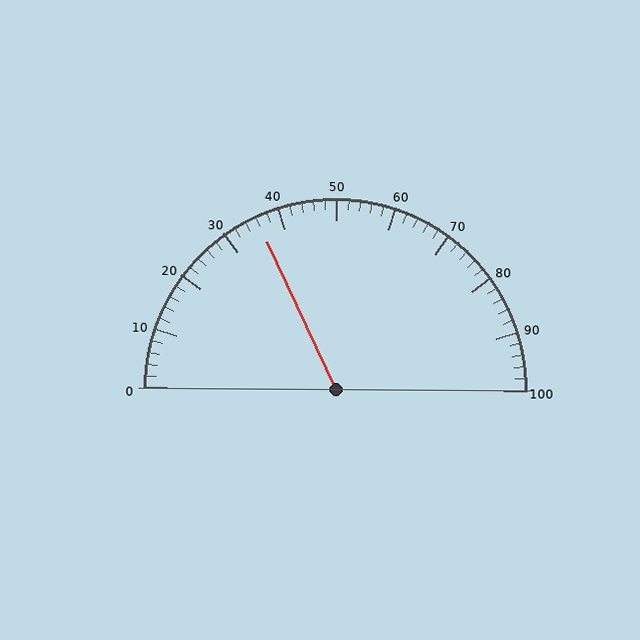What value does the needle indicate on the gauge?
The needle indicates approximately 36.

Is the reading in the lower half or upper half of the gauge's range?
The reading is in the lower half of the range (0 to 100).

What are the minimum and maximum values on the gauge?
The gauge ranges from 0 to 100.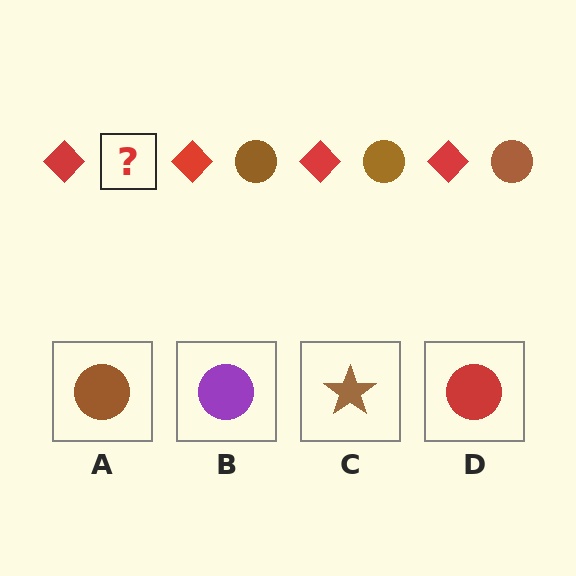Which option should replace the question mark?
Option A.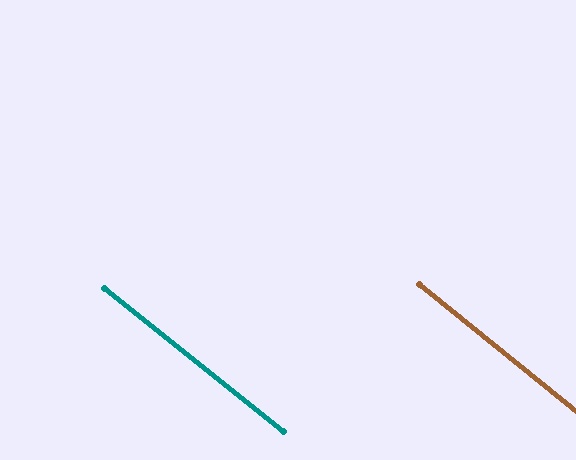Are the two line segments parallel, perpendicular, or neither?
Parallel — their directions differ by only 0.6°.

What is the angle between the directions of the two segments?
Approximately 1 degree.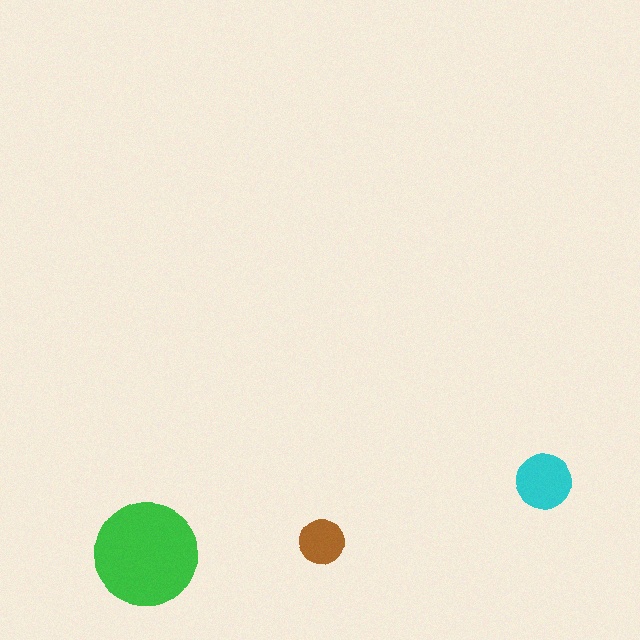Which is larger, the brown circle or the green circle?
The green one.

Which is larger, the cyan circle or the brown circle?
The cyan one.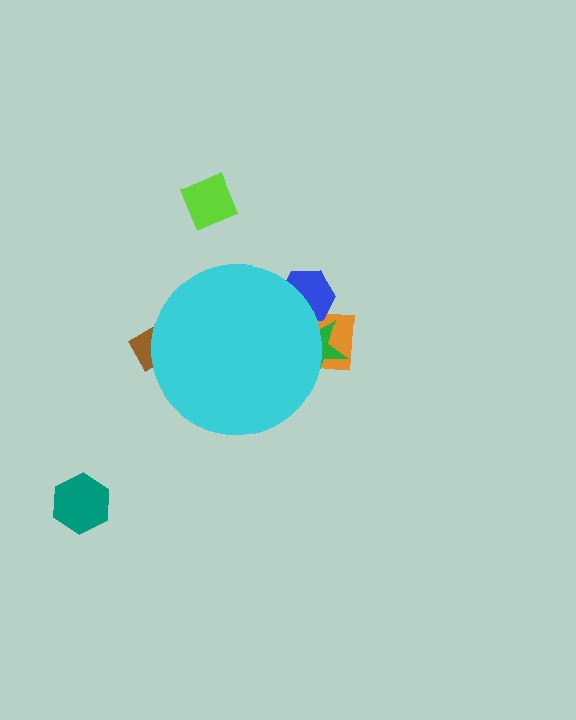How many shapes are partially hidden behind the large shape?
4 shapes are partially hidden.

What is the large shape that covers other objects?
A cyan circle.